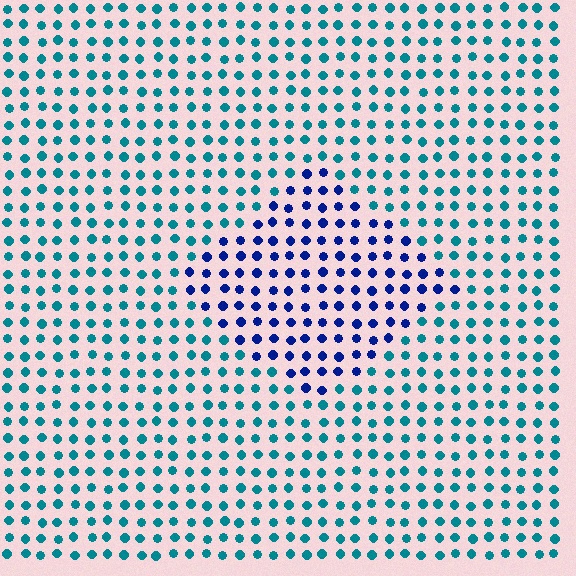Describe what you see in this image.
The image is filled with small teal elements in a uniform arrangement. A diamond-shaped region is visible where the elements are tinted to a slightly different hue, forming a subtle color boundary.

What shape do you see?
I see a diamond.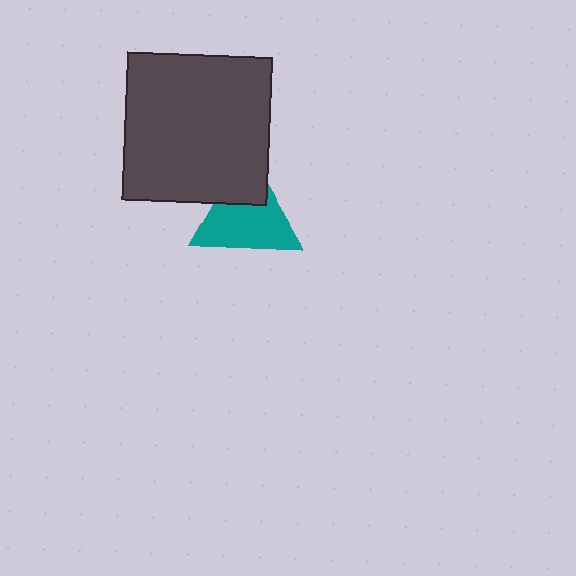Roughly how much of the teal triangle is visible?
Most of it is visible (roughly 69%).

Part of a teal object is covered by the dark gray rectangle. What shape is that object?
It is a triangle.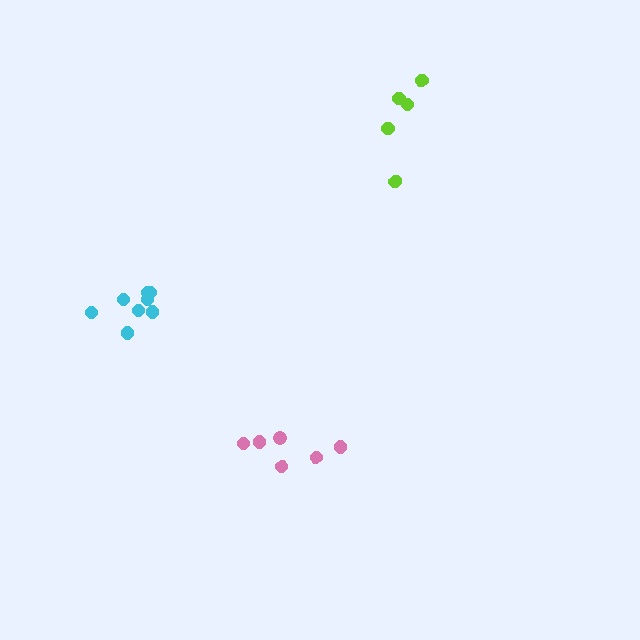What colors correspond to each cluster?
The clusters are colored: lime, cyan, pink.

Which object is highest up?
The lime cluster is topmost.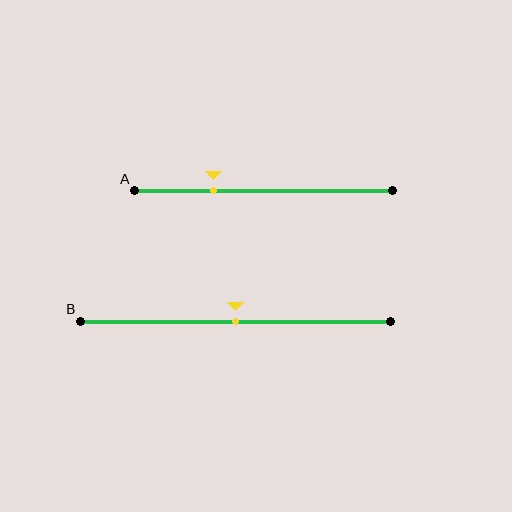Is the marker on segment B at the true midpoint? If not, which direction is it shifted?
Yes, the marker on segment B is at the true midpoint.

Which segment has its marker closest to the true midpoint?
Segment B has its marker closest to the true midpoint.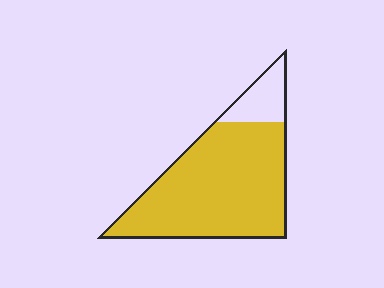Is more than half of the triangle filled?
Yes.